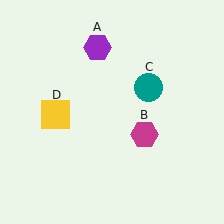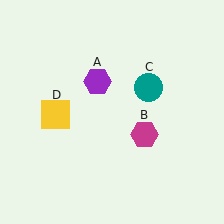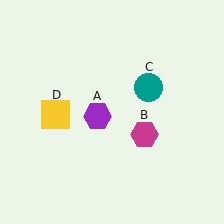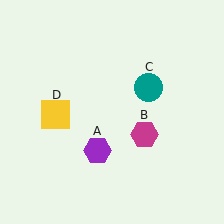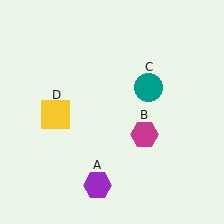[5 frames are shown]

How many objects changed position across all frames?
1 object changed position: purple hexagon (object A).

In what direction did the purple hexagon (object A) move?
The purple hexagon (object A) moved down.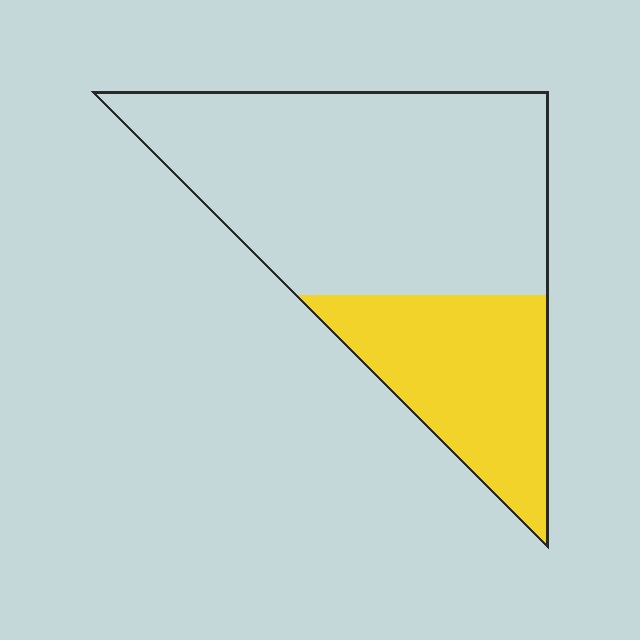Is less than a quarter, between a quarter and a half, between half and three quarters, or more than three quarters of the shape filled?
Between a quarter and a half.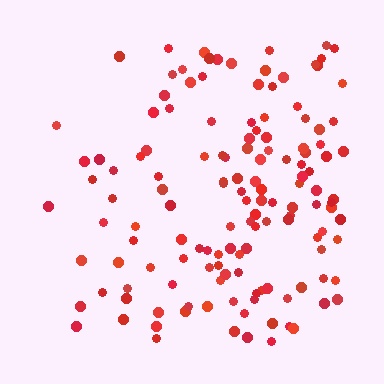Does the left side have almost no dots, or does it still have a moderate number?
Still a moderate number, just noticeably fewer than the right.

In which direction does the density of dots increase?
From left to right, with the right side densest.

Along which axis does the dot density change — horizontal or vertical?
Horizontal.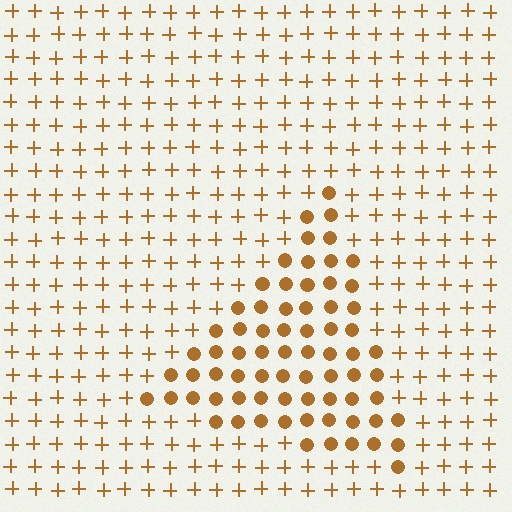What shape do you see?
I see a triangle.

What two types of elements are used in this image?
The image uses circles inside the triangle region and plus signs outside it.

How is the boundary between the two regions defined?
The boundary is defined by a change in element shape: circles inside vs. plus signs outside. All elements share the same color and spacing.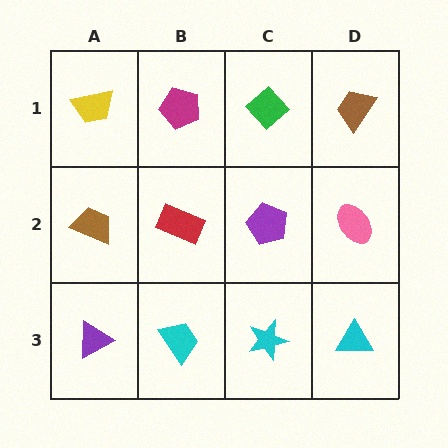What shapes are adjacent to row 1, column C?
A purple pentagon (row 2, column C), a magenta pentagon (row 1, column B), a brown trapezoid (row 1, column D).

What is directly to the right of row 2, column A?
A red rectangle.